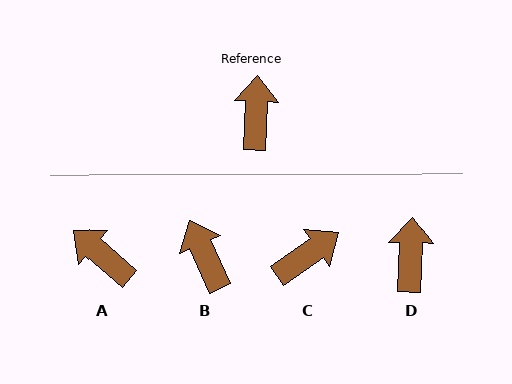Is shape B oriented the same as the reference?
No, it is off by about 27 degrees.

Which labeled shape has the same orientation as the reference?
D.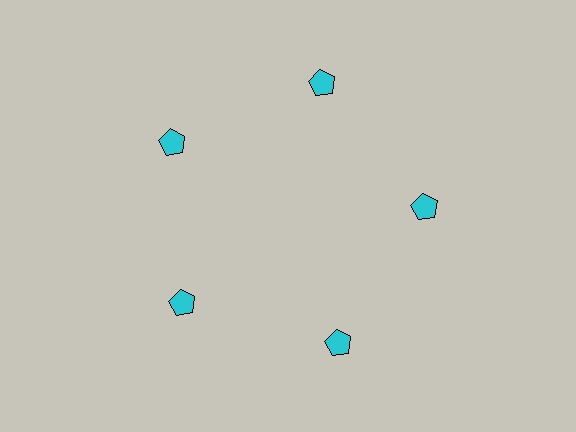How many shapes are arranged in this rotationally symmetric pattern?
There are 5 shapes, arranged in 5 groups of 1.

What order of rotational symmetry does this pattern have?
This pattern has 5-fold rotational symmetry.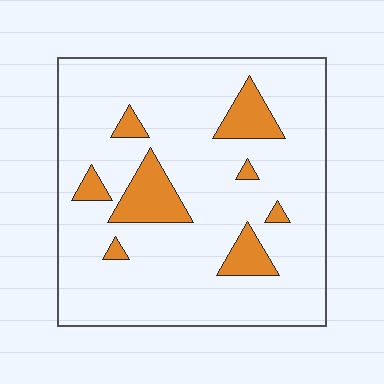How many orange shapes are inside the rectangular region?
8.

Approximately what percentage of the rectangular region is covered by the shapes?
Approximately 15%.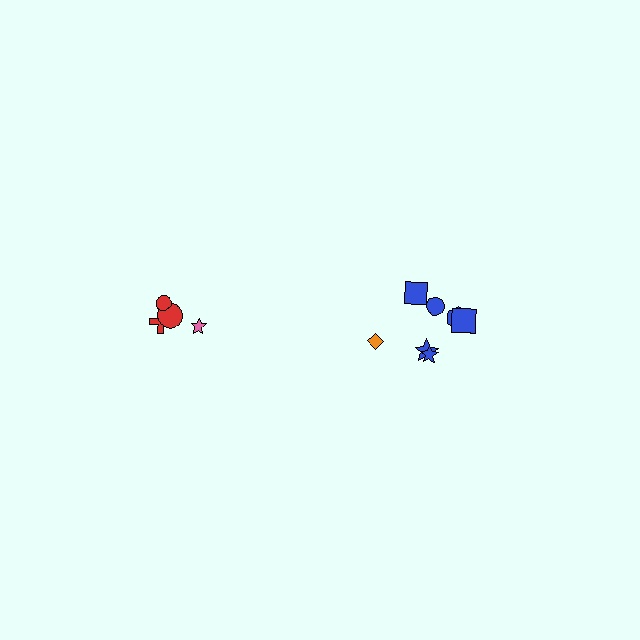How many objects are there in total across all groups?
There are 11 objects.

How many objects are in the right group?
There are 7 objects.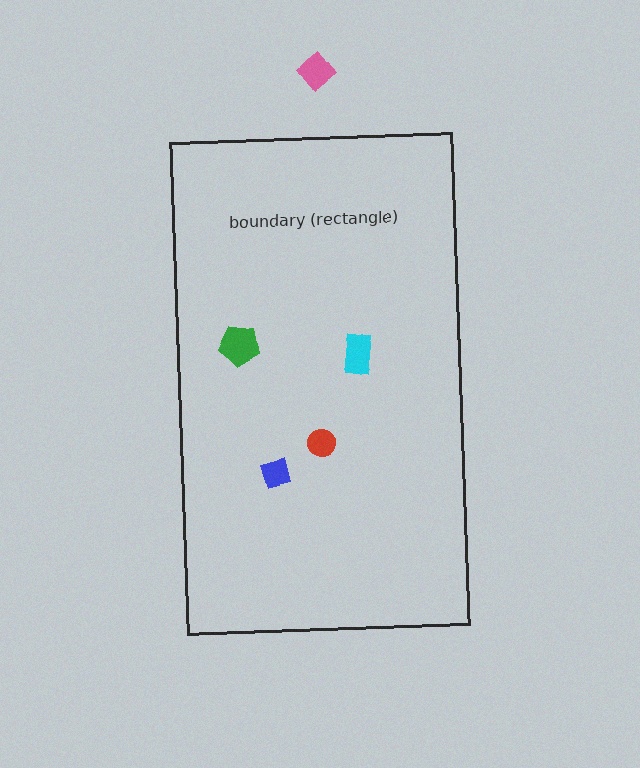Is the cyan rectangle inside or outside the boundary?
Inside.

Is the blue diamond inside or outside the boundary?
Inside.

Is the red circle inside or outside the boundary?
Inside.